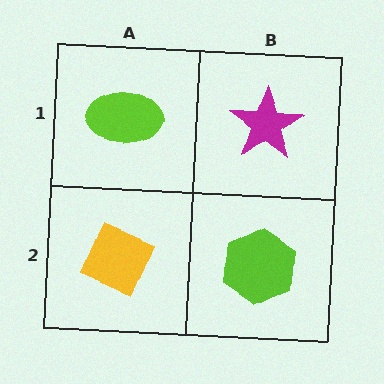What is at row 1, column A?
A lime ellipse.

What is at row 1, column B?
A magenta star.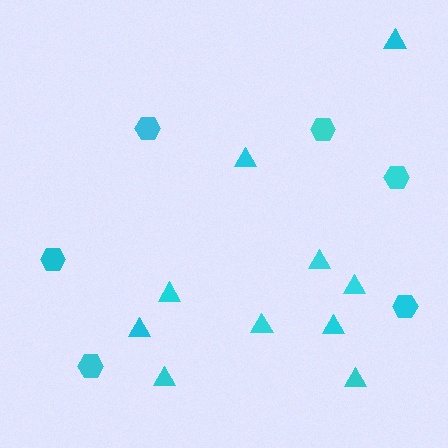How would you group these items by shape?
There are 2 groups: one group of triangles (10) and one group of hexagons (6).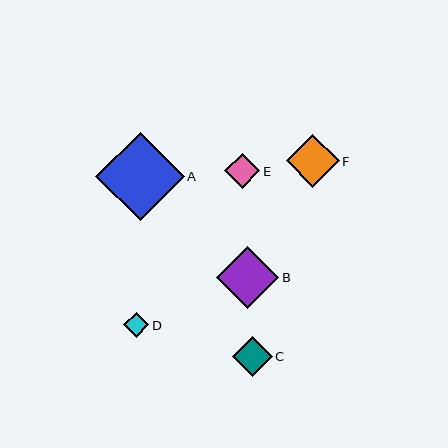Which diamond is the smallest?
Diamond D is the smallest with a size of approximately 25 pixels.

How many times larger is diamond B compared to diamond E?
Diamond B is approximately 1.8 times the size of diamond E.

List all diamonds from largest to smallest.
From largest to smallest: A, B, F, C, E, D.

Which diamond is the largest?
Diamond A is the largest with a size of approximately 89 pixels.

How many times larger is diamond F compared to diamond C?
Diamond F is approximately 1.3 times the size of diamond C.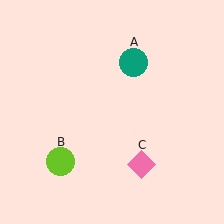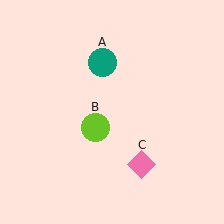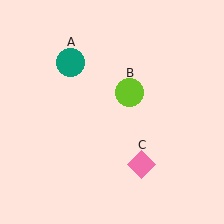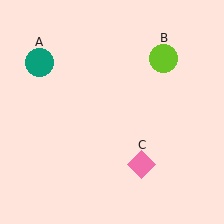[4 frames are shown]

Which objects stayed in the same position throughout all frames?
Pink diamond (object C) remained stationary.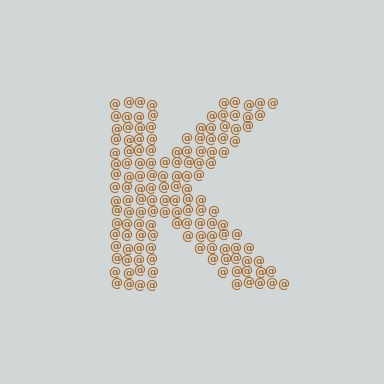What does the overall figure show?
The overall figure shows the letter K.